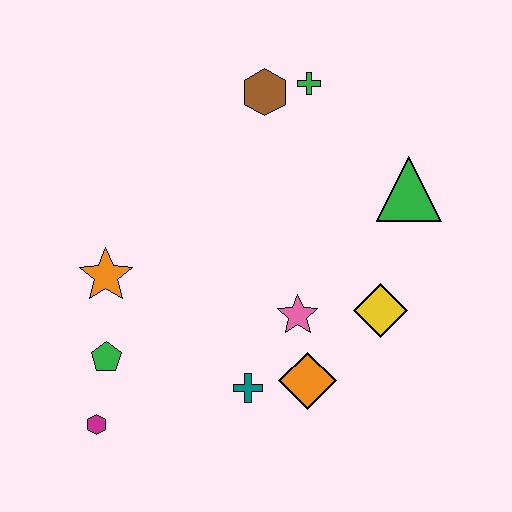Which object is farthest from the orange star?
The green triangle is farthest from the orange star.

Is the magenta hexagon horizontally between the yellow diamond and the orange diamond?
No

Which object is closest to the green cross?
The brown hexagon is closest to the green cross.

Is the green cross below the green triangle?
No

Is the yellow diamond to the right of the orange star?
Yes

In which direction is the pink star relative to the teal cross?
The pink star is above the teal cross.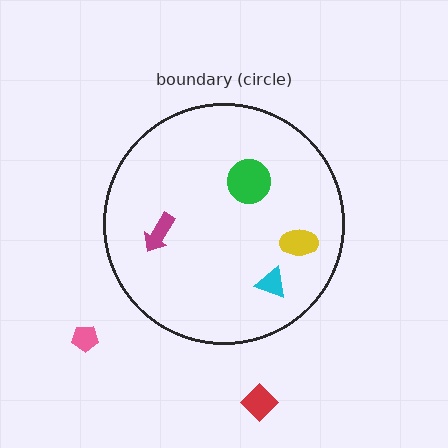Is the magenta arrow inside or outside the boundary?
Inside.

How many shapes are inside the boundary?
4 inside, 2 outside.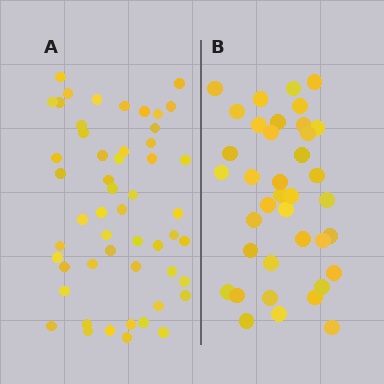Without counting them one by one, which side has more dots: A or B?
Region A (the left region) has more dots.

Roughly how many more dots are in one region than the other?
Region A has approximately 15 more dots than region B.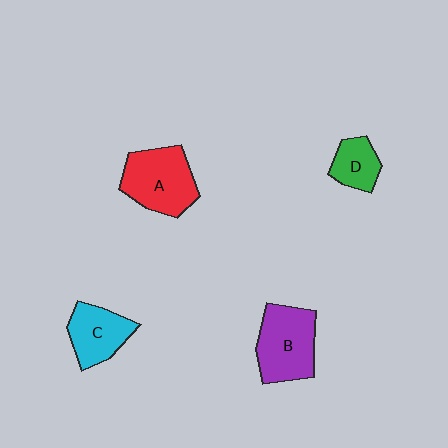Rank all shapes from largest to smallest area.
From largest to smallest: A (red), B (purple), C (cyan), D (green).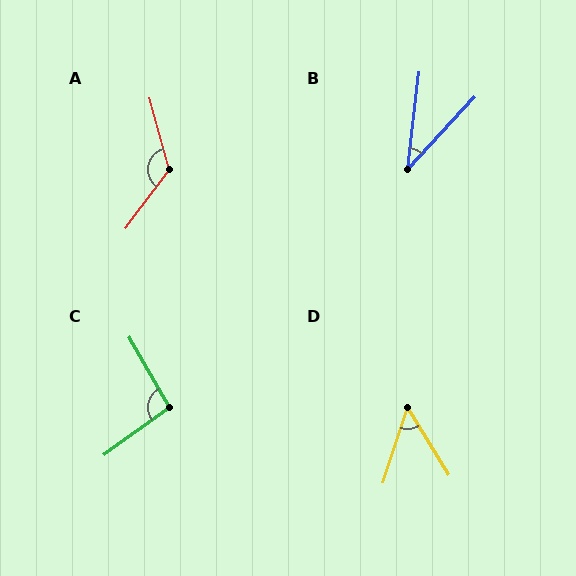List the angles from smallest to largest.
B (36°), D (49°), C (96°), A (128°).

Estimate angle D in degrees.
Approximately 49 degrees.